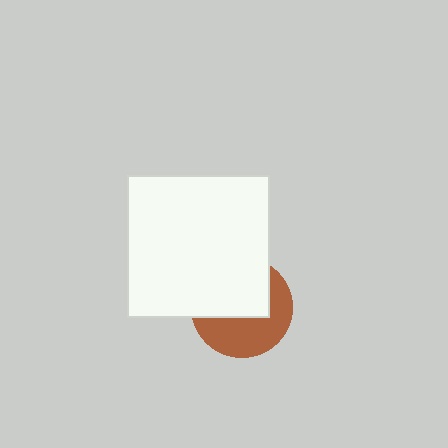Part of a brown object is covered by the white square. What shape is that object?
It is a circle.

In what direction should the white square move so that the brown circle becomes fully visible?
The white square should move up. That is the shortest direction to clear the overlap and leave the brown circle fully visible.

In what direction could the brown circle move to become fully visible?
The brown circle could move down. That would shift it out from behind the white square entirely.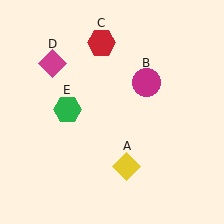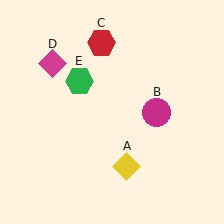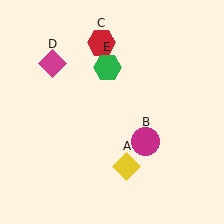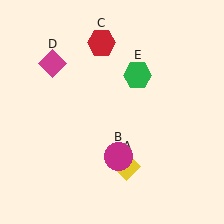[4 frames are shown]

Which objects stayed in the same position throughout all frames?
Yellow diamond (object A) and red hexagon (object C) and magenta diamond (object D) remained stationary.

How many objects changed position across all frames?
2 objects changed position: magenta circle (object B), green hexagon (object E).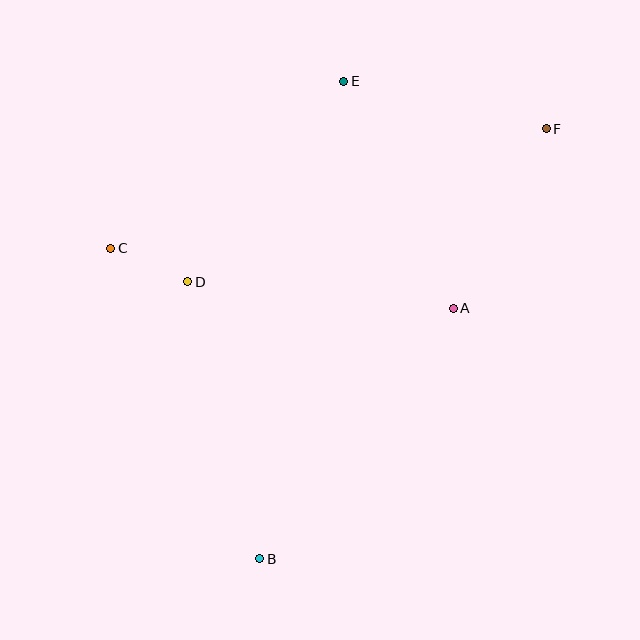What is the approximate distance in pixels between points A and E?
The distance between A and E is approximately 252 pixels.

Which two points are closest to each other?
Points C and D are closest to each other.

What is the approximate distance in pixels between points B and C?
The distance between B and C is approximately 345 pixels.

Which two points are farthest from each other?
Points B and F are farthest from each other.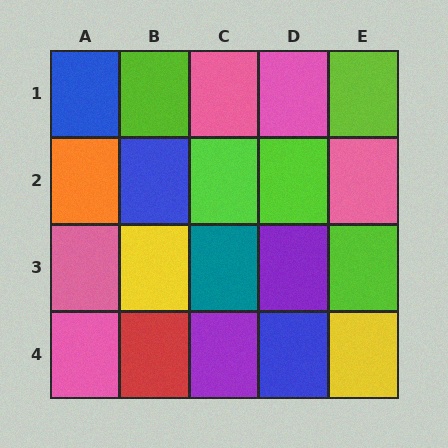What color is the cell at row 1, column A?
Blue.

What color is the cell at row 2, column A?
Orange.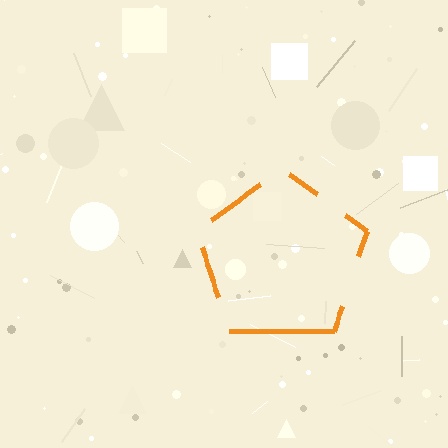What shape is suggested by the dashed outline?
The dashed outline suggests a pentagon.